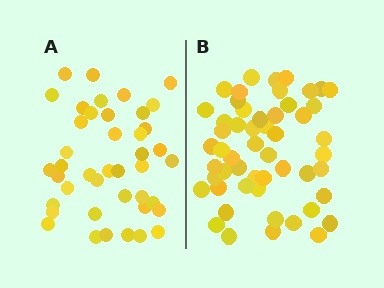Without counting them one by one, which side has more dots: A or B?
Region B (the right region) has more dots.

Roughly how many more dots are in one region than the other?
Region B has roughly 12 or so more dots than region A.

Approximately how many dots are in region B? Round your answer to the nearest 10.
About 50 dots. (The exact count is 53, which rounds to 50.)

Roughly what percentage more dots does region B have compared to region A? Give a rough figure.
About 25% more.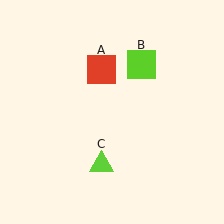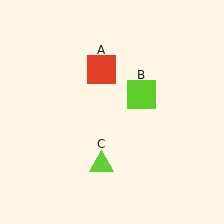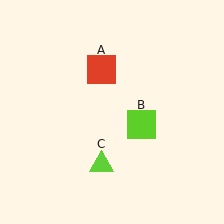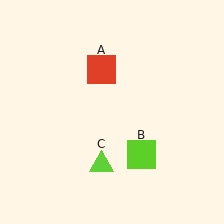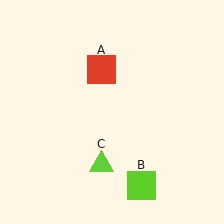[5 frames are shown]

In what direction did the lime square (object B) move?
The lime square (object B) moved down.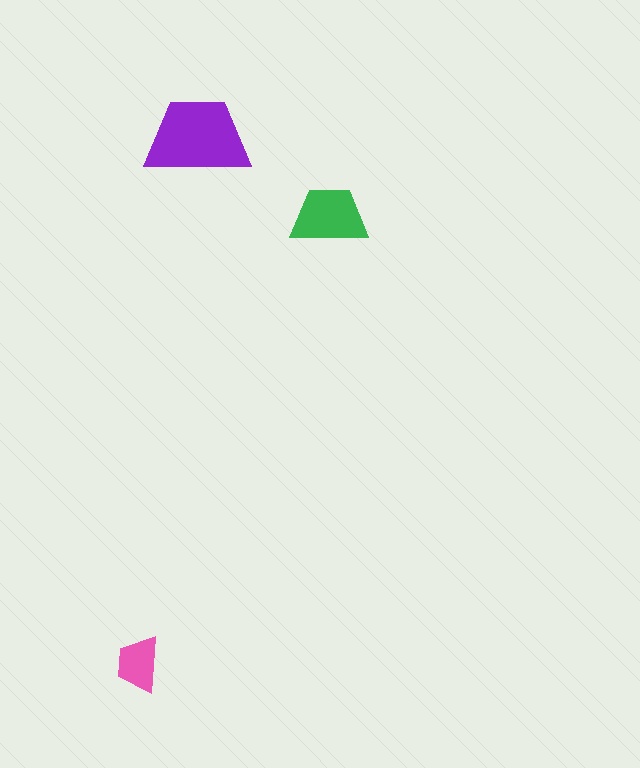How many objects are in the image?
There are 3 objects in the image.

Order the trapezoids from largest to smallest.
the purple one, the green one, the pink one.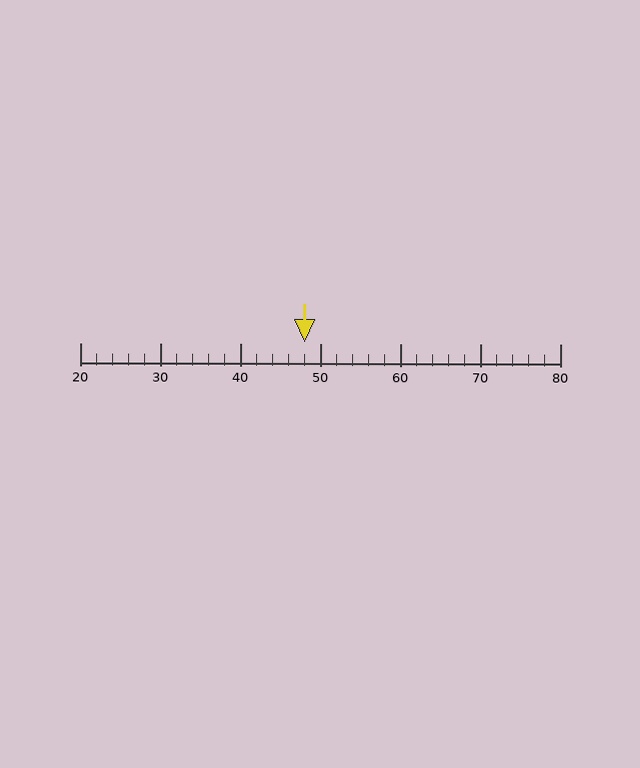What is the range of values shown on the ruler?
The ruler shows values from 20 to 80.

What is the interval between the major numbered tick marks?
The major tick marks are spaced 10 units apart.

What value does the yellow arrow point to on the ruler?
The yellow arrow points to approximately 48.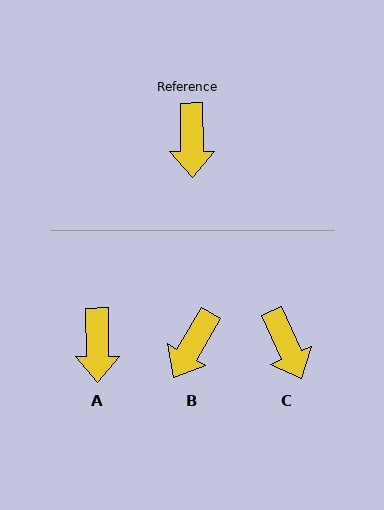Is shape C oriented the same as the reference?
No, it is off by about 24 degrees.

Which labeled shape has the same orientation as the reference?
A.